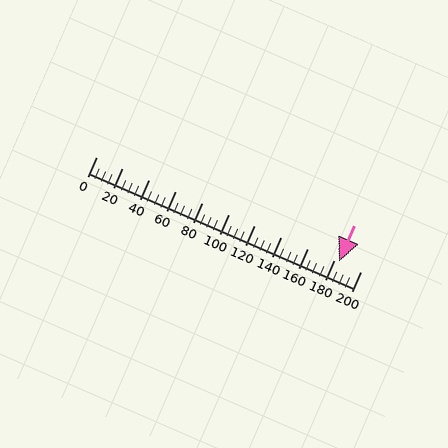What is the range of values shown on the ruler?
The ruler shows values from 0 to 200.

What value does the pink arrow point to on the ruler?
The pink arrow points to approximately 183.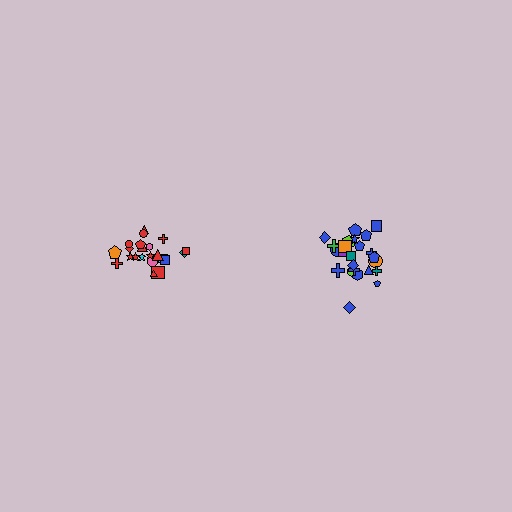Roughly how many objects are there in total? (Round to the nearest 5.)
Roughly 45 objects in total.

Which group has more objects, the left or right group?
The right group.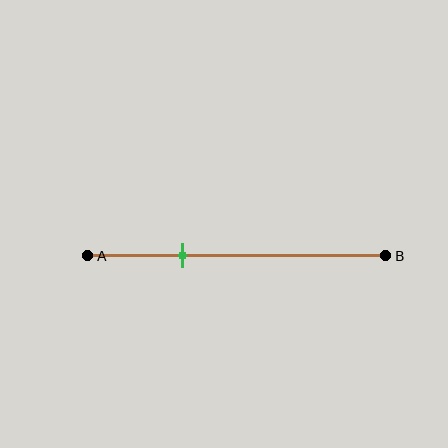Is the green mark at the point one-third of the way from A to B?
Yes, the mark is approximately at the one-third point.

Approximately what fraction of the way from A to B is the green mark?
The green mark is approximately 30% of the way from A to B.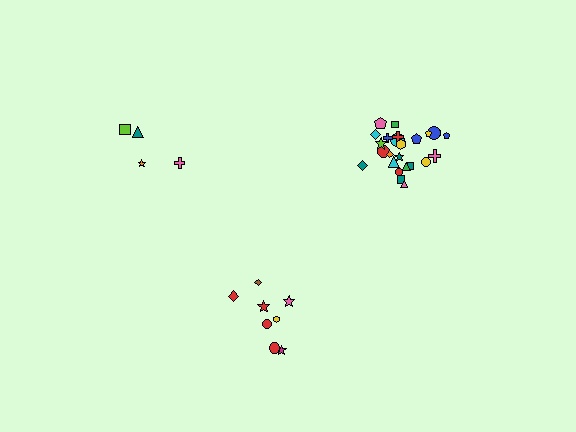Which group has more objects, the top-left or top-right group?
The top-right group.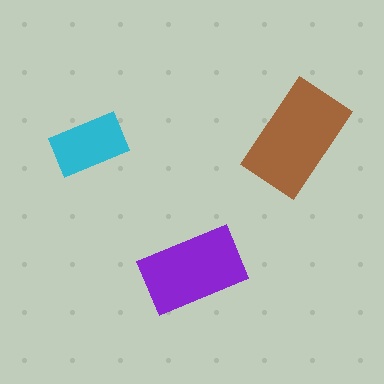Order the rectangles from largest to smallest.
the brown one, the purple one, the cyan one.